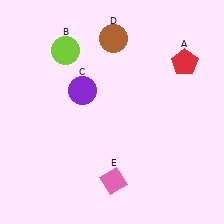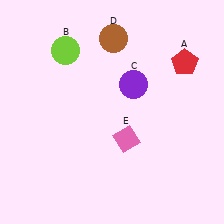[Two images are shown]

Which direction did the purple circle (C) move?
The purple circle (C) moved right.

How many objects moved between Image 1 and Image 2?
2 objects moved between the two images.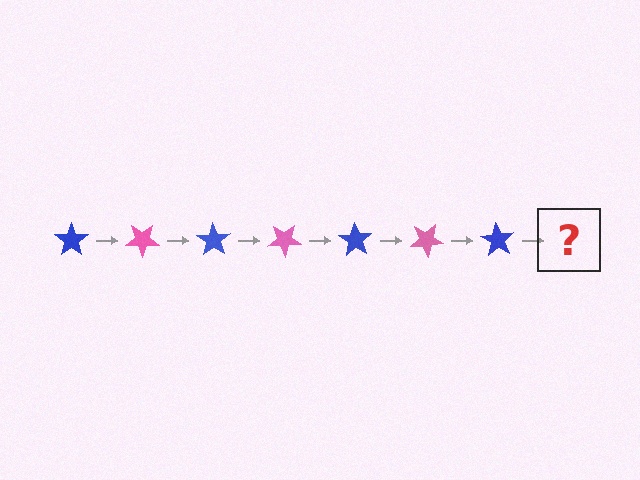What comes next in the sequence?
The next element should be a pink star, rotated 245 degrees from the start.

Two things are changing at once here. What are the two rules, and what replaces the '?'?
The two rules are that it rotates 35 degrees each step and the color cycles through blue and pink. The '?' should be a pink star, rotated 245 degrees from the start.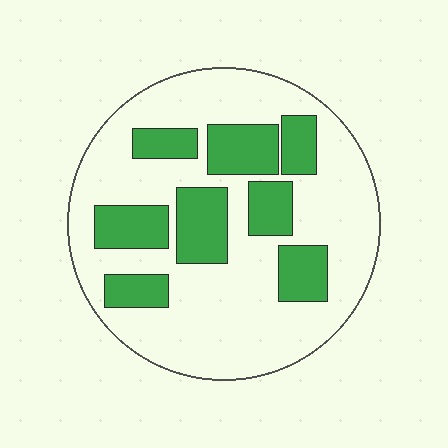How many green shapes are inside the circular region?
8.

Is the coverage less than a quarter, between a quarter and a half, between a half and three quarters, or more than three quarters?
Between a quarter and a half.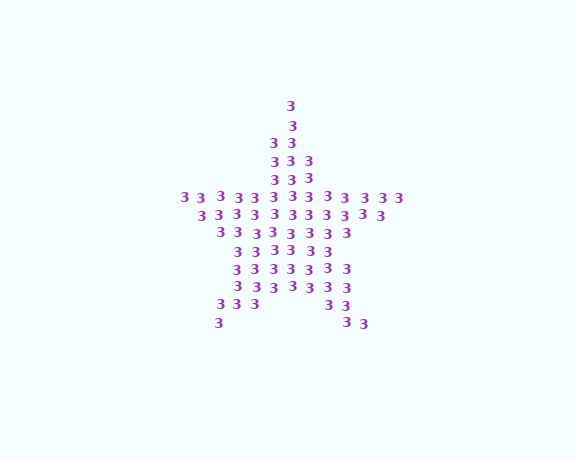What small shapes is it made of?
It is made of small digit 3's.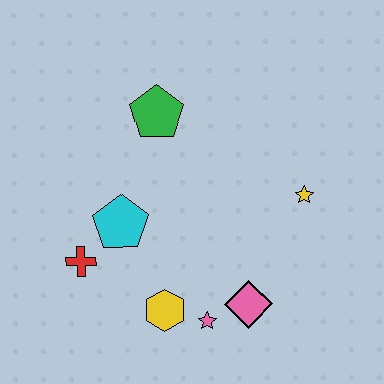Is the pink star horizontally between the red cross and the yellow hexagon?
No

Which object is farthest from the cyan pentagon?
The yellow star is farthest from the cyan pentagon.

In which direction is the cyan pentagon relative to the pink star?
The cyan pentagon is above the pink star.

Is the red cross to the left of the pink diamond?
Yes